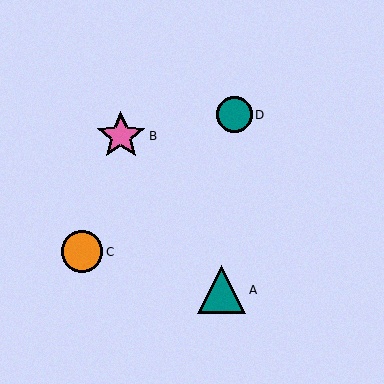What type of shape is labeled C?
Shape C is an orange circle.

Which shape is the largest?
The pink star (labeled B) is the largest.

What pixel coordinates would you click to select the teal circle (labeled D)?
Click at (235, 115) to select the teal circle D.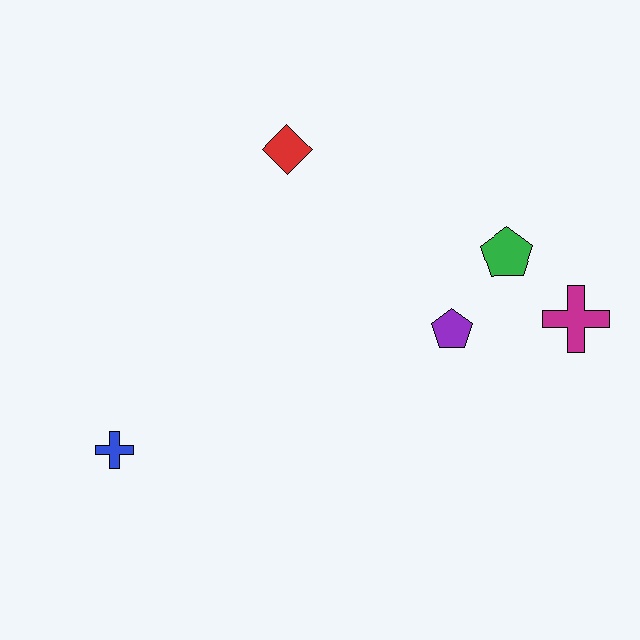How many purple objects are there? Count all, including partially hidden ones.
There is 1 purple object.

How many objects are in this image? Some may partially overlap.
There are 5 objects.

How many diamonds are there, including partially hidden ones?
There is 1 diamond.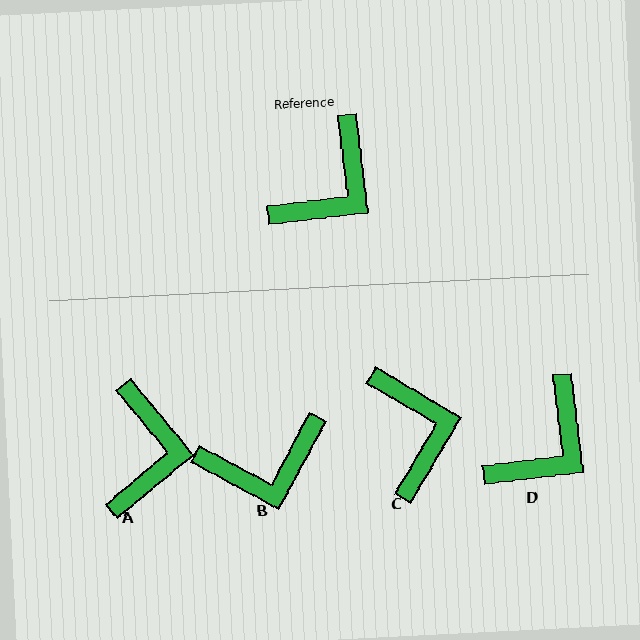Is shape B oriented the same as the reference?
No, it is off by about 35 degrees.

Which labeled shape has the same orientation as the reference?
D.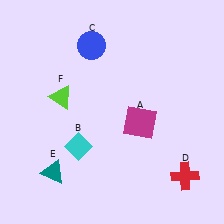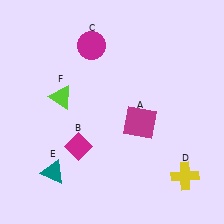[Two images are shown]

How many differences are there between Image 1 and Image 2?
There are 3 differences between the two images.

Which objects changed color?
B changed from cyan to magenta. C changed from blue to magenta. D changed from red to yellow.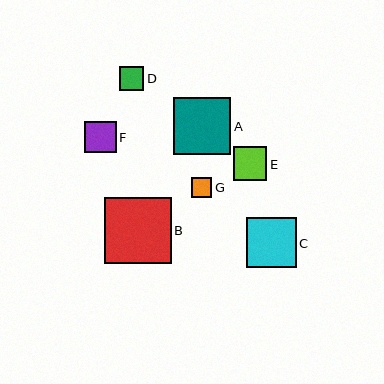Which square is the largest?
Square B is the largest with a size of approximately 66 pixels.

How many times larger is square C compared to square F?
Square C is approximately 1.6 times the size of square F.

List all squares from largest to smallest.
From largest to smallest: B, A, C, E, F, D, G.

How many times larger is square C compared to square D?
Square C is approximately 2.1 times the size of square D.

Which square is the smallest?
Square G is the smallest with a size of approximately 20 pixels.